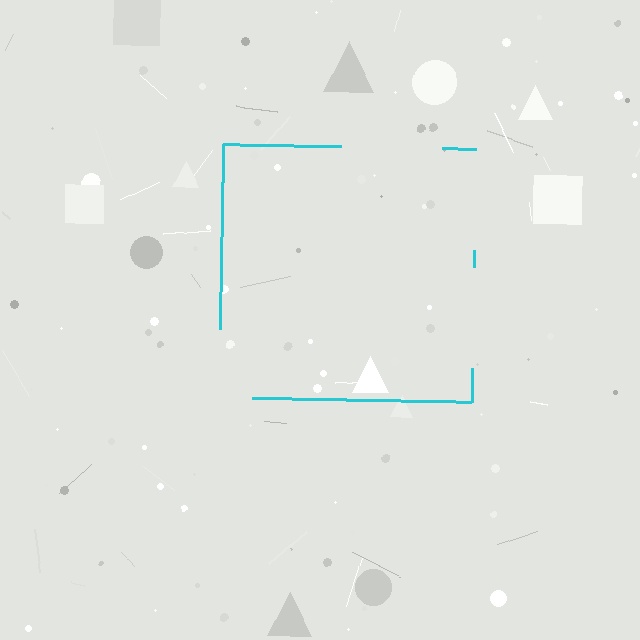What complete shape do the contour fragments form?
The contour fragments form a square.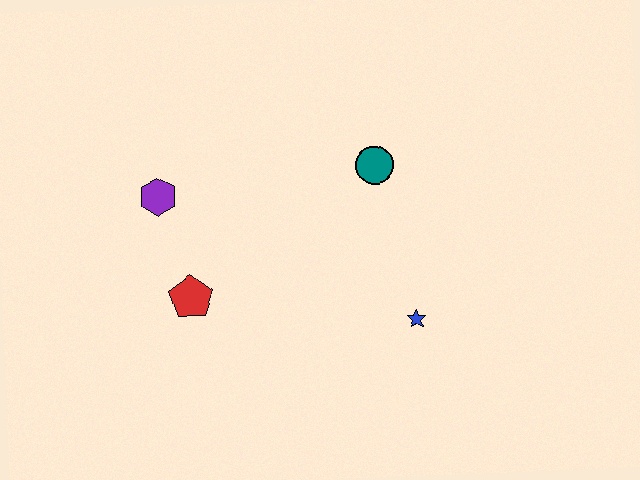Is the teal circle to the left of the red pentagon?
No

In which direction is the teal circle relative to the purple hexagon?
The teal circle is to the right of the purple hexagon.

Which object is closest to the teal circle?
The blue star is closest to the teal circle.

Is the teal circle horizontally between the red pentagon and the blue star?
Yes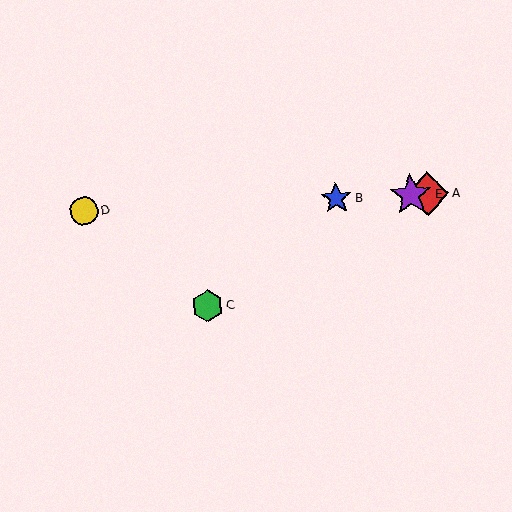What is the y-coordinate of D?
Object D is at y≈211.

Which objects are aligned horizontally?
Objects A, B, D, E are aligned horizontally.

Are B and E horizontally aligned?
Yes, both are at y≈199.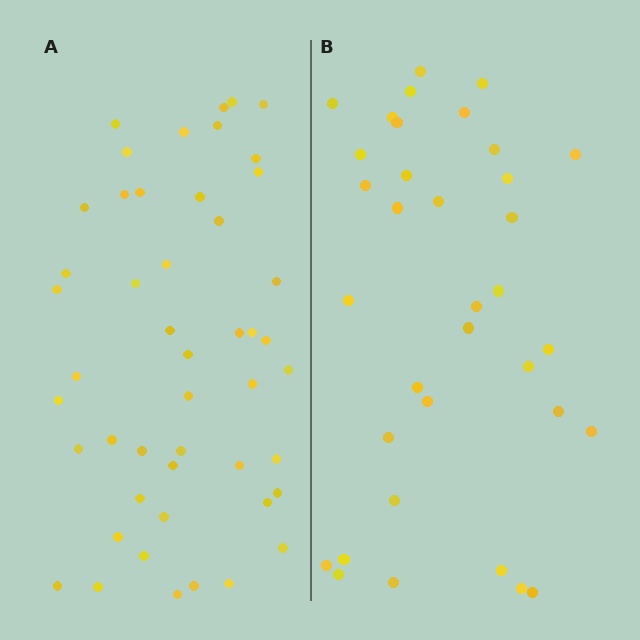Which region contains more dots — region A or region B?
Region A (the left region) has more dots.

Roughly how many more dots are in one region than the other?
Region A has approximately 15 more dots than region B.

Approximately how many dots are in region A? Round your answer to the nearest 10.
About 50 dots. (The exact count is 48, which rounds to 50.)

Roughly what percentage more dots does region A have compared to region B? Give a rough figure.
About 35% more.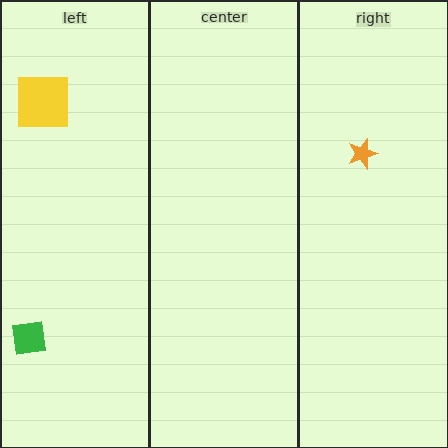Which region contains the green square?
The left region.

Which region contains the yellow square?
The left region.